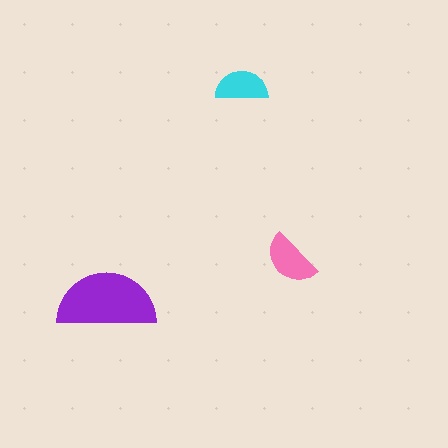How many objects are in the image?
There are 3 objects in the image.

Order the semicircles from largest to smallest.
the purple one, the pink one, the cyan one.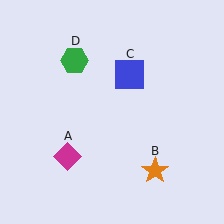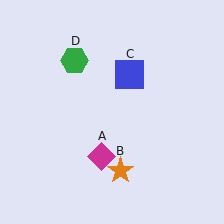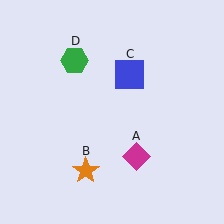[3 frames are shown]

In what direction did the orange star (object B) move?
The orange star (object B) moved left.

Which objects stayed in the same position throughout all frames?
Blue square (object C) and green hexagon (object D) remained stationary.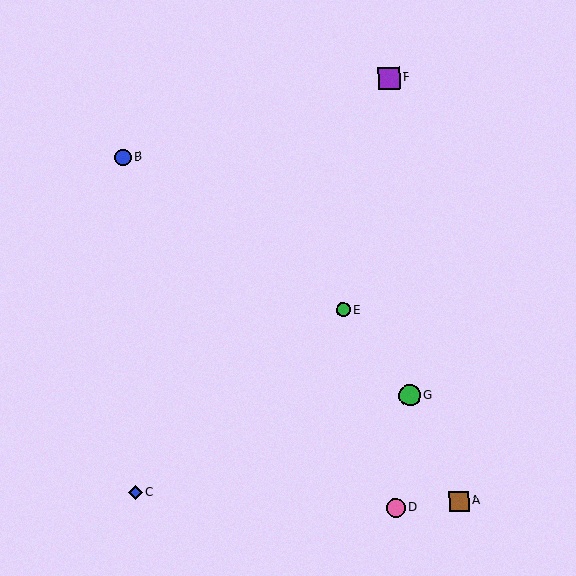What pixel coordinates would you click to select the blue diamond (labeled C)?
Click at (136, 492) to select the blue diamond C.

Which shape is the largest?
The purple square (labeled F) is the largest.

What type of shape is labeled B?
Shape B is a blue circle.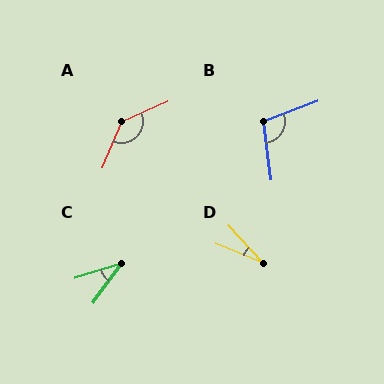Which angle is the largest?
A, at approximately 137 degrees.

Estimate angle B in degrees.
Approximately 103 degrees.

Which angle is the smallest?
D, at approximately 25 degrees.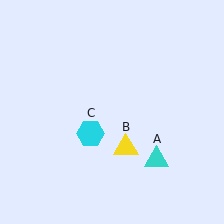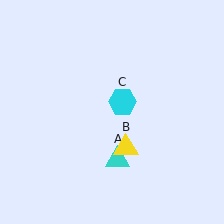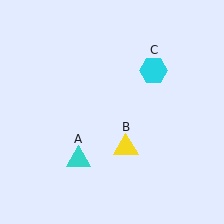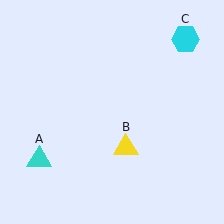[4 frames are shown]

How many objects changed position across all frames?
2 objects changed position: cyan triangle (object A), cyan hexagon (object C).